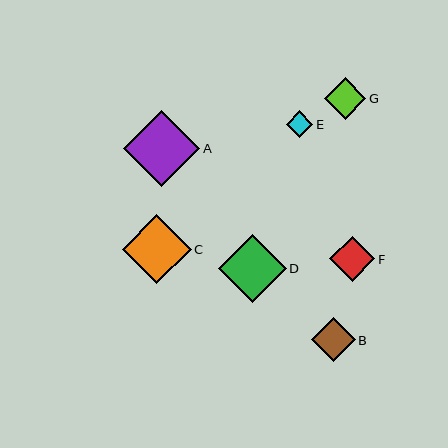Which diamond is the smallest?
Diamond E is the smallest with a size of approximately 27 pixels.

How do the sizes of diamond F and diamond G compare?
Diamond F and diamond G are approximately the same size.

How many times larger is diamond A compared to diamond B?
Diamond A is approximately 1.7 times the size of diamond B.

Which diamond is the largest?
Diamond A is the largest with a size of approximately 76 pixels.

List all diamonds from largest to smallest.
From largest to smallest: A, C, D, F, B, G, E.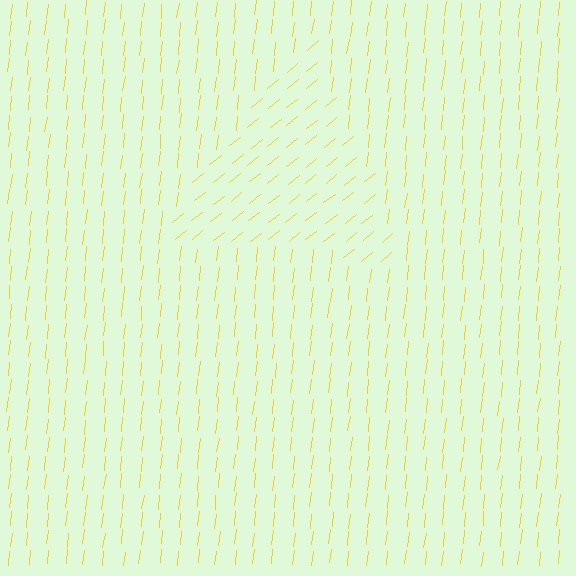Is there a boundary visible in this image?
Yes, there is a texture boundary formed by a change in line orientation.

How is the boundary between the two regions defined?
The boundary is defined purely by a change in line orientation (approximately 45 degrees difference). All lines are the same color and thickness.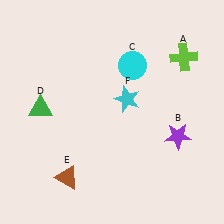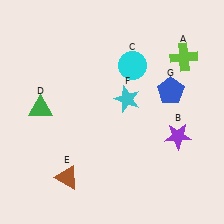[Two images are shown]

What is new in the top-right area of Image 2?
A blue pentagon (G) was added in the top-right area of Image 2.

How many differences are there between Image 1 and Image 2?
There is 1 difference between the two images.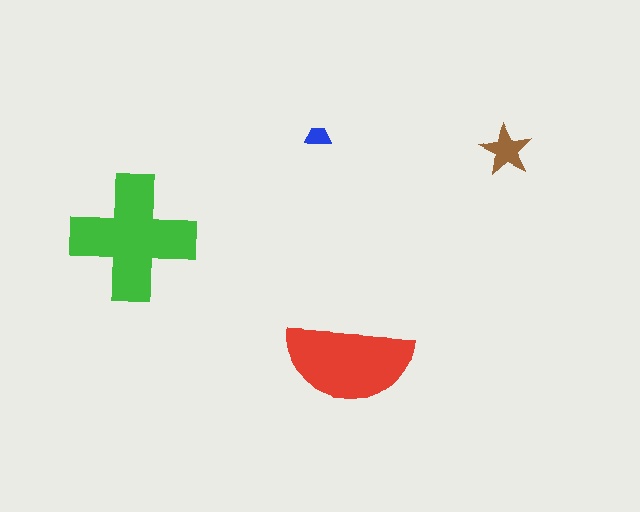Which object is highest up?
The blue trapezoid is topmost.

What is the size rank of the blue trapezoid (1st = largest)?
4th.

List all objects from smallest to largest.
The blue trapezoid, the brown star, the red semicircle, the green cross.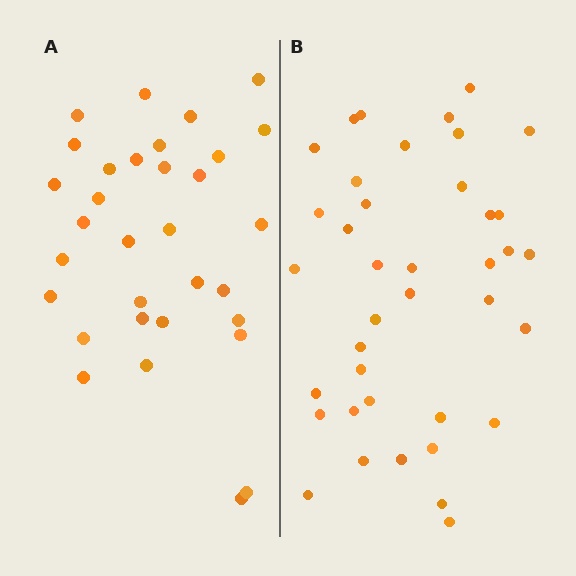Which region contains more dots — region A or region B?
Region B (the right region) has more dots.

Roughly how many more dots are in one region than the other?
Region B has roughly 8 or so more dots than region A.